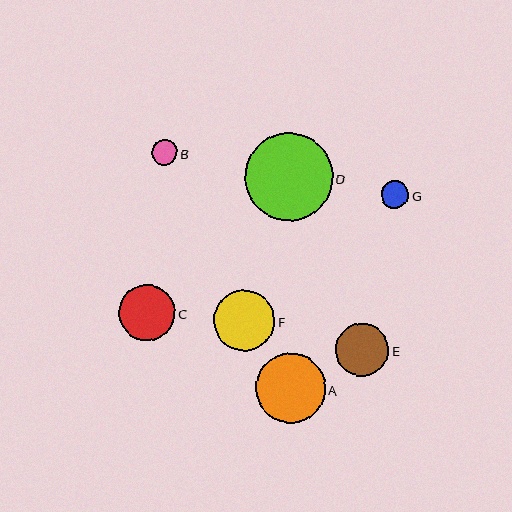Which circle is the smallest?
Circle B is the smallest with a size of approximately 26 pixels.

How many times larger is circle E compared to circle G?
Circle E is approximately 2.0 times the size of circle G.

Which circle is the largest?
Circle D is the largest with a size of approximately 88 pixels.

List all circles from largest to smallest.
From largest to smallest: D, A, F, C, E, G, B.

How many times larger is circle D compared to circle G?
Circle D is approximately 3.2 times the size of circle G.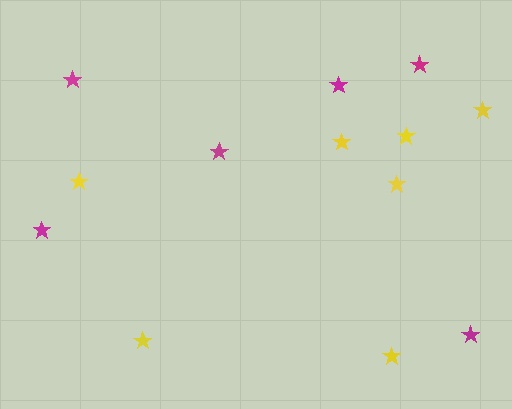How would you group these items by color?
There are 2 groups: one group of magenta stars (6) and one group of yellow stars (7).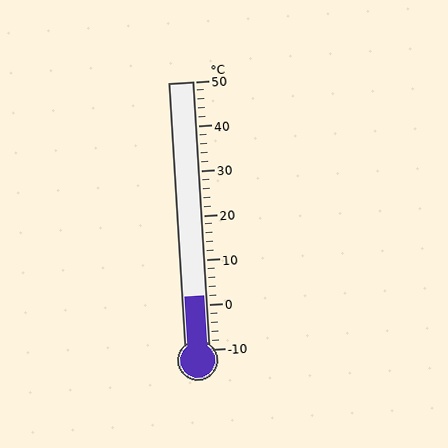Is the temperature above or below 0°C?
The temperature is above 0°C.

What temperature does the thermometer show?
The thermometer shows approximately 2°C.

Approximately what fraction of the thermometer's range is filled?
The thermometer is filled to approximately 20% of its range.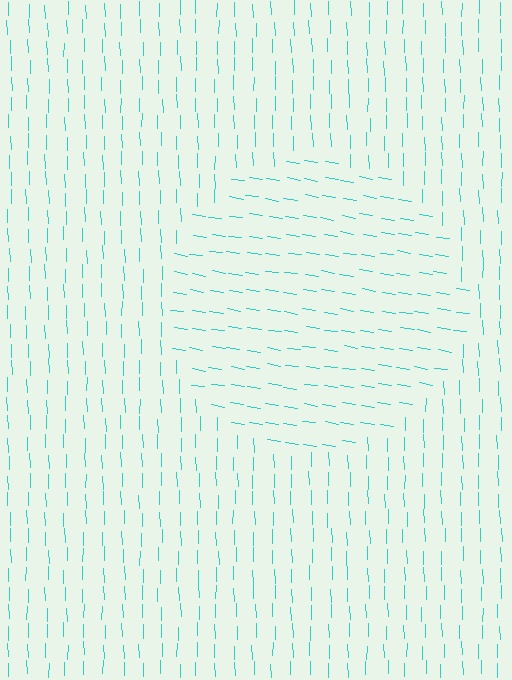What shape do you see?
I see a circle.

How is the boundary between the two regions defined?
The boundary is defined purely by a change in line orientation (approximately 80 degrees difference). All lines are the same color and thickness.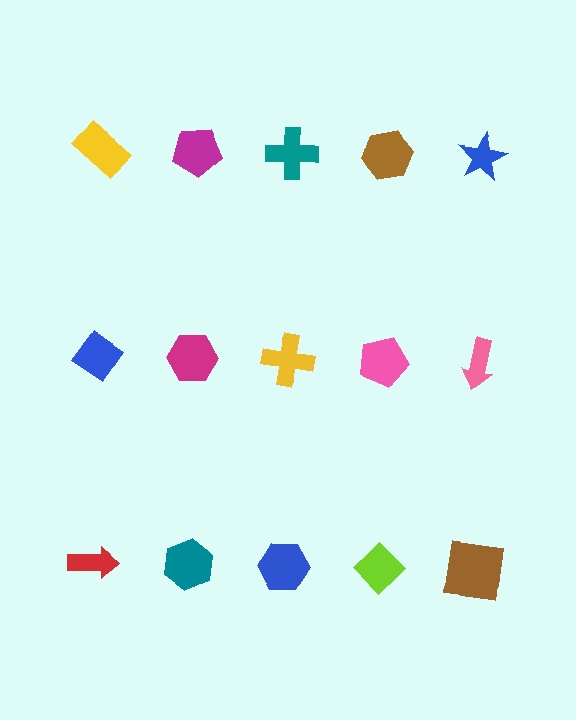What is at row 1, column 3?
A teal cross.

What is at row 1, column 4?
A brown hexagon.